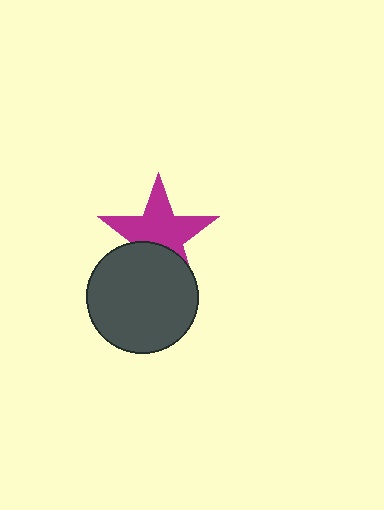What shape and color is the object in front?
The object in front is a dark gray circle.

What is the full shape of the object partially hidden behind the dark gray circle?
The partially hidden object is a magenta star.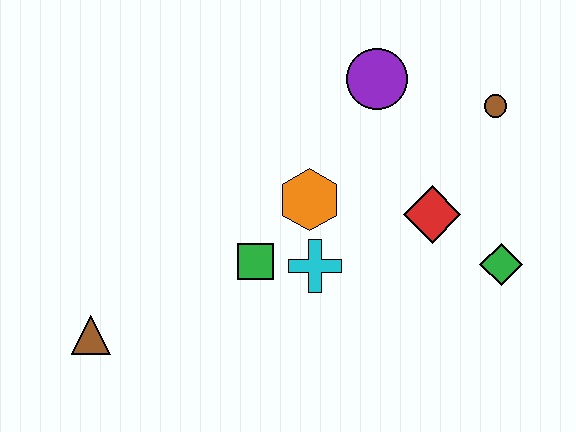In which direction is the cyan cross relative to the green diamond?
The cyan cross is to the left of the green diamond.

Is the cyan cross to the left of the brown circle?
Yes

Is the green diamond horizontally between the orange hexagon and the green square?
No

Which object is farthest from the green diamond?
The brown triangle is farthest from the green diamond.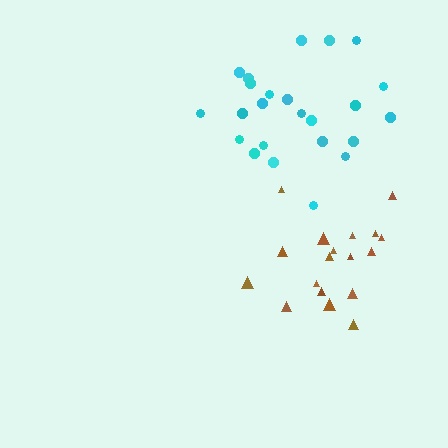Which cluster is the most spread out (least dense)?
Brown.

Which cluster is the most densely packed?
Cyan.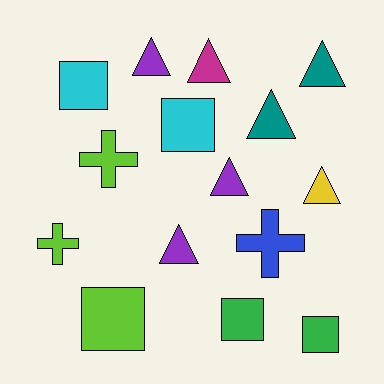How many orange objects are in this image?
There are no orange objects.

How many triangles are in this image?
There are 7 triangles.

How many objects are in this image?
There are 15 objects.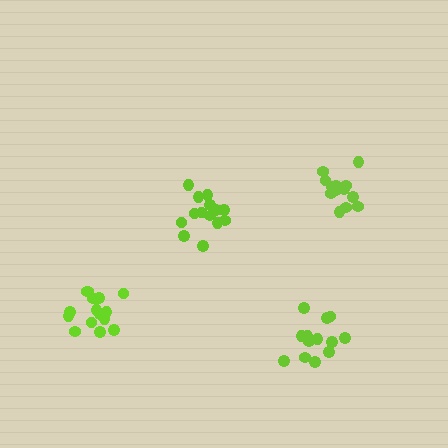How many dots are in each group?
Group 1: 13 dots, Group 2: 16 dots, Group 3: 14 dots, Group 4: 13 dots (56 total).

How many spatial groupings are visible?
There are 4 spatial groupings.